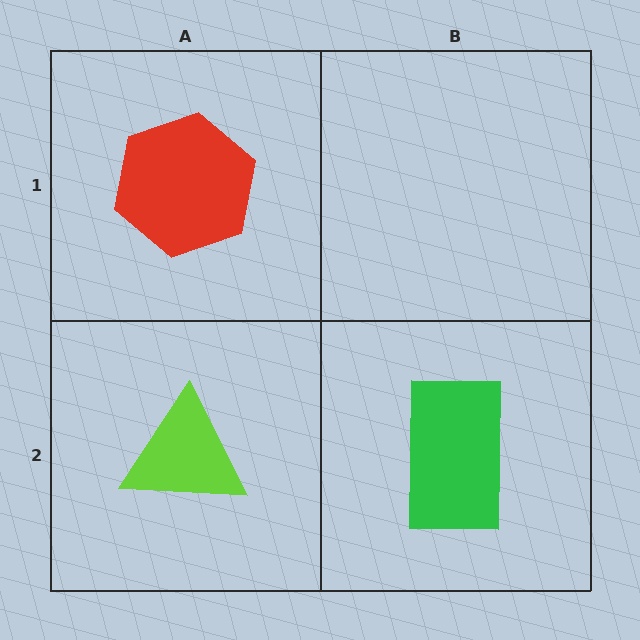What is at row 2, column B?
A green rectangle.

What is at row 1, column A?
A red hexagon.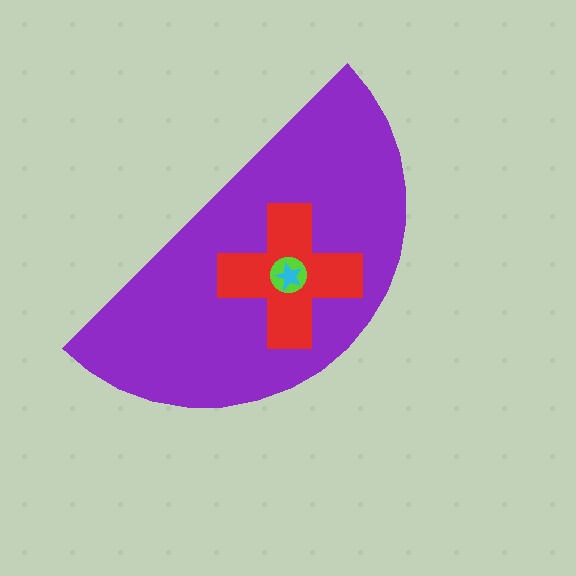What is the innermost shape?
The cyan star.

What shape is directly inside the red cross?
The lime circle.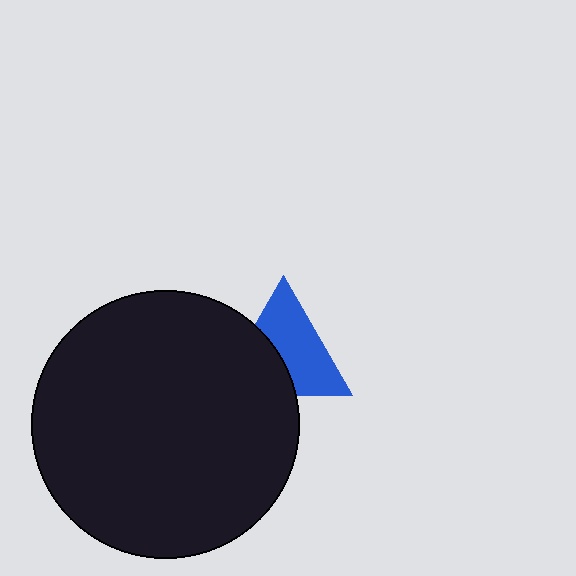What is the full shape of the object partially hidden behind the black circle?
The partially hidden object is a blue triangle.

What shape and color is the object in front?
The object in front is a black circle.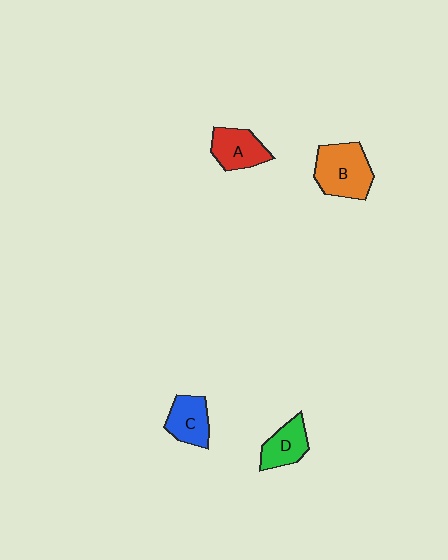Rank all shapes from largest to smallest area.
From largest to smallest: B (orange), A (red), C (blue), D (green).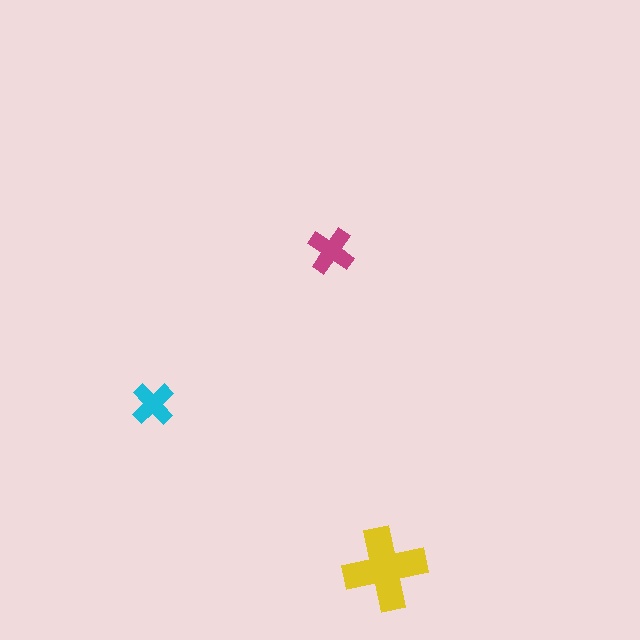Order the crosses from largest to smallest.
the yellow one, the magenta one, the cyan one.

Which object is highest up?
The magenta cross is topmost.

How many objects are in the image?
There are 3 objects in the image.